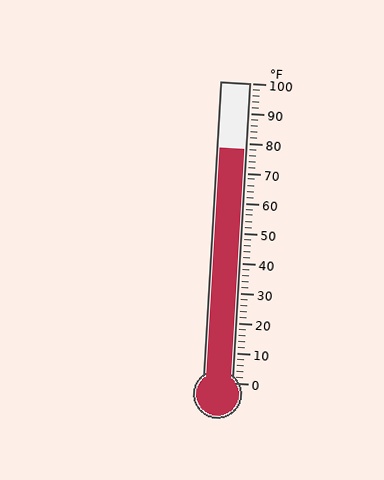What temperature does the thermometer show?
The thermometer shows approximately 78°F.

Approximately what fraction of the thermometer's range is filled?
The thermometer is filled to approximately 80% of its range.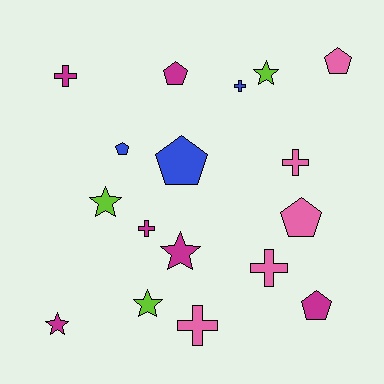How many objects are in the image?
There are 17 objects.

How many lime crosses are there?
There are no lime crosses.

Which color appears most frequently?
Magenta, with 6 objects.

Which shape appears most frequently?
Cross, with 6 objects.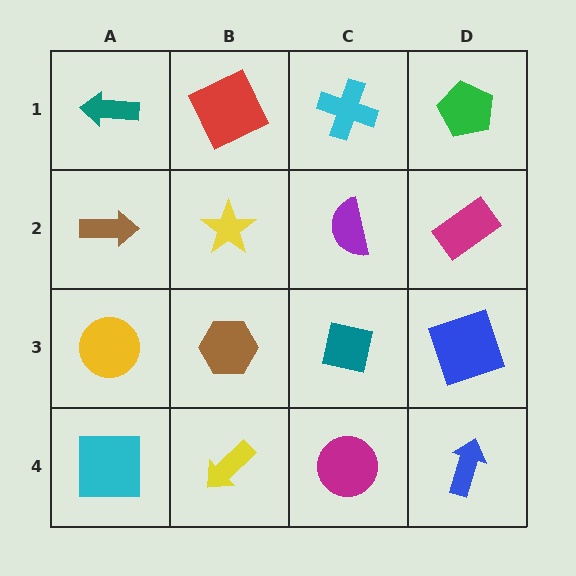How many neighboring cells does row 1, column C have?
3.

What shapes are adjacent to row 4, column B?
A brown hexagon (row 3, column B), a cyan square (row 4, column A), a magenta circle (row 4, column C).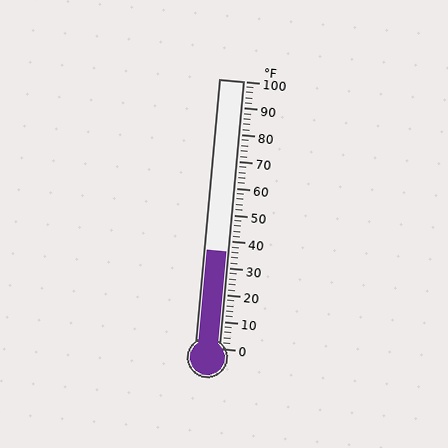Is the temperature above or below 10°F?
The temperature is above 10°F.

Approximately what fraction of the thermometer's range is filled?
The thermometer is filled to approximately 35% of its range.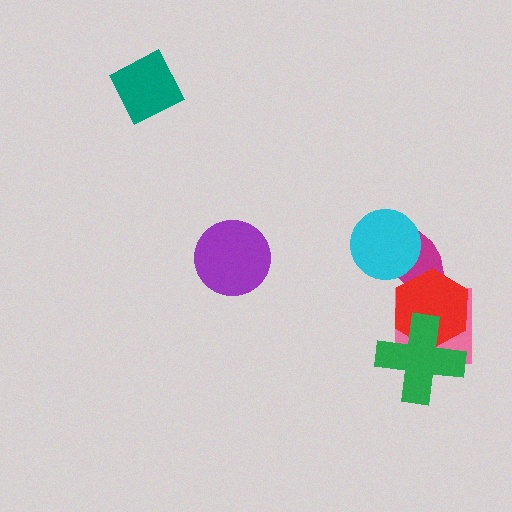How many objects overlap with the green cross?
2 objects overlap with the green cross.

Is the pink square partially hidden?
Yes, it is partially covered by another shape.